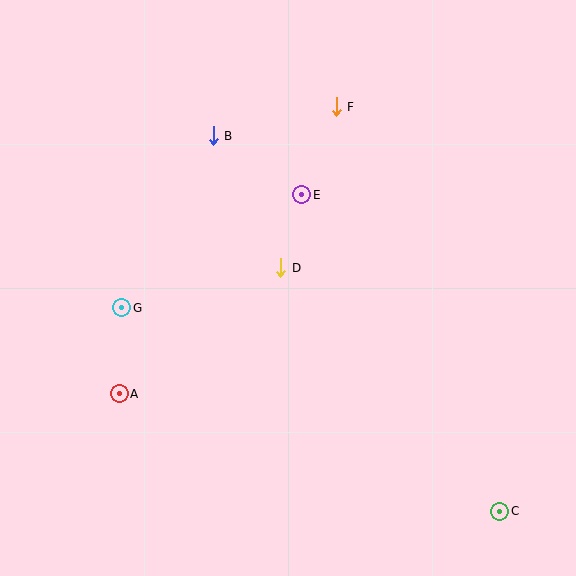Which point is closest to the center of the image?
Point D at (281, 268) is closest to the center.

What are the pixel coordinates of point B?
Point B is at (213, 136).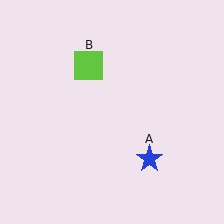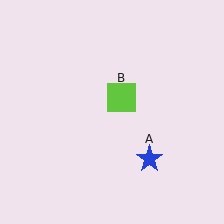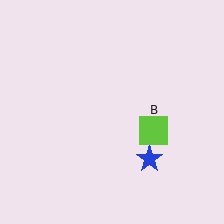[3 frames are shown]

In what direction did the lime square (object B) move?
The lime square (object B) moved down and to the right.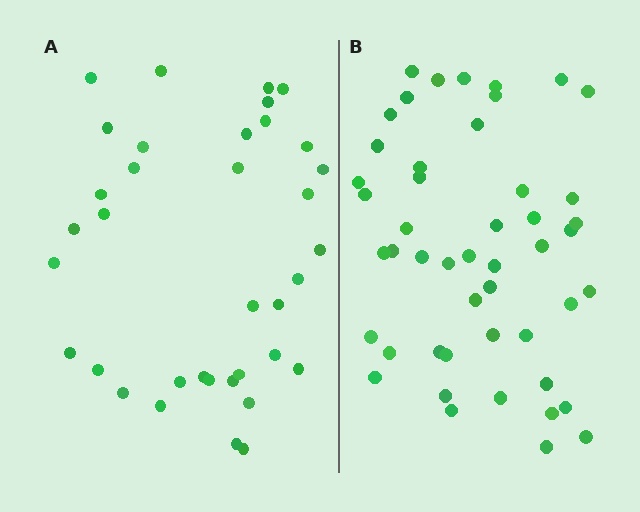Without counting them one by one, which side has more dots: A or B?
Region B (the right region) has more dots.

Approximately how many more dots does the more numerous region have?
Region B has roughly 12 or so more dots than region A.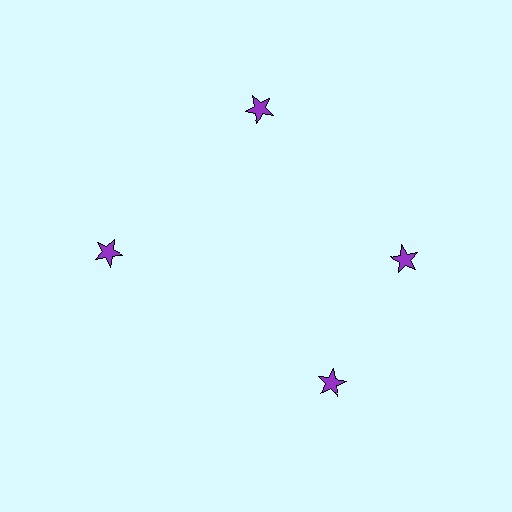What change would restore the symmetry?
The symmetry would be restored by rotating it back into even spacing with its neighbors so that all 4 stars sit at equal angles and equal distance from the center.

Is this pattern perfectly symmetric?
No. The 4 purple stars are arranged in a ring, but one element near the 6 o'clock position is rotated out of alignment along the ring, breaking the 4-fold rotational symmetry.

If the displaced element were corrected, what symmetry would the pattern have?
It would have 4-fold rotational symmetry — the pattern would map onto itself every 90 degrees.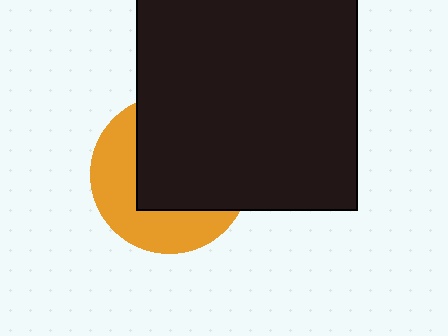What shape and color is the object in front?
The object in front is a black square.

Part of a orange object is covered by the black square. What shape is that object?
It is a circle.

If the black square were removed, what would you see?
You would see the complete orange circle.